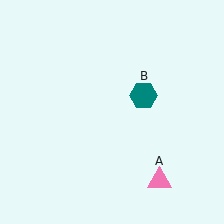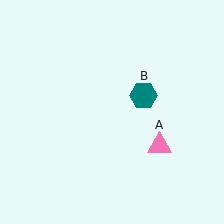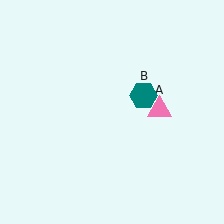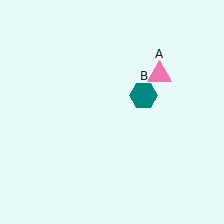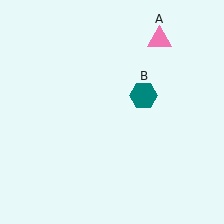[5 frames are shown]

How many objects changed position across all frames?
1 object changed position: pink triangle (object A).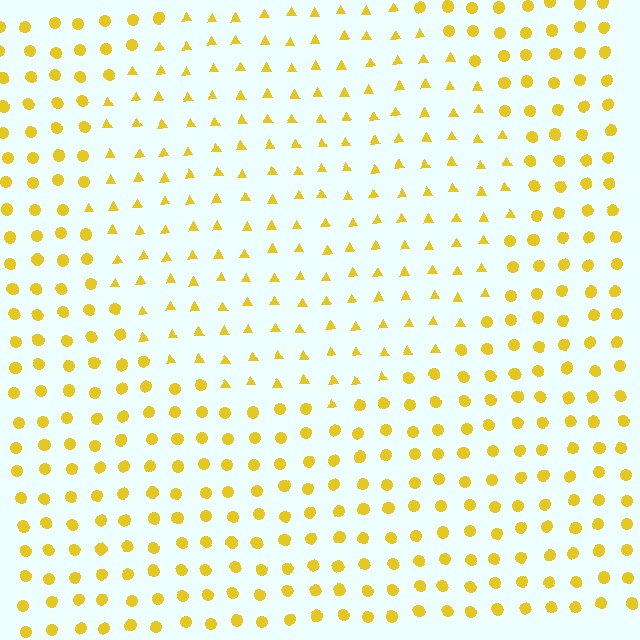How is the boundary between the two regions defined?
The boundary is defined by a change in element shape: triangles inside vs. circles outside. All elements share the same color and spacing.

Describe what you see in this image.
The image is filled with small yellow elements arranged in a uniform grid. A circle-shaped region contains triangles, while the surrounding area contains circles. The boundary is defined purely by the change in element shape.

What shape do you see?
I see a circle.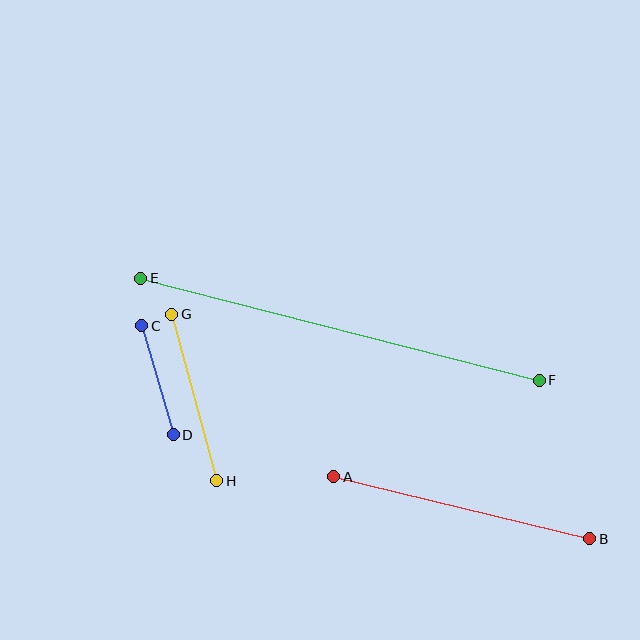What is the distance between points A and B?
The distance is approximately 263 pixels.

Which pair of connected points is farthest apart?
Points E and F are farthest apart.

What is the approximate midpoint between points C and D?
The midpoint is at approximately (157, 380) pixels.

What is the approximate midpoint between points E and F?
The midpoint is at approximately (340, 329) pixels.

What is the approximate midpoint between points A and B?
The midpoint is at approximately (462, 508) pixels.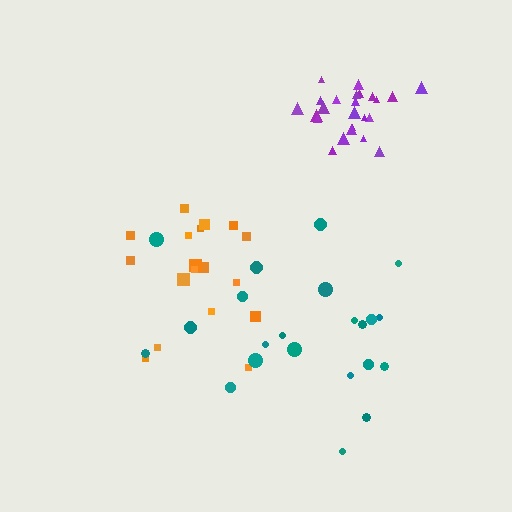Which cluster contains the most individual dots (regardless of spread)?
Purple (24).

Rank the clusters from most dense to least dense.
purple, orange, teal.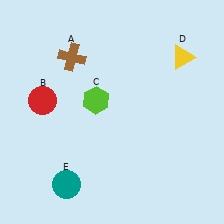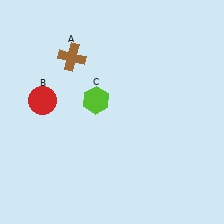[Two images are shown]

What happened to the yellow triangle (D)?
The yellow triangle (D) was removed in Image 2. It was in the top-right area of Image 1.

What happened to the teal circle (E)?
The teal circle (E) was removed in Image 2. It was in the bottom-left area of Image 1.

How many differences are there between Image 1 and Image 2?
There are 2 differences between the two images.